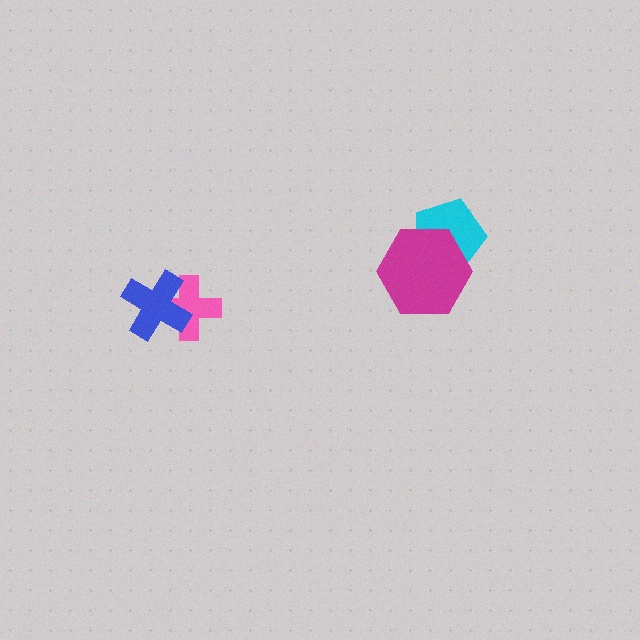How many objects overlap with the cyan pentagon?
1 object overlaps with the cyan pentagon.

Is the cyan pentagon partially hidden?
Yes, it is partially covered by another shape.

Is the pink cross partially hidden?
Yes, it is partially covered by another shape.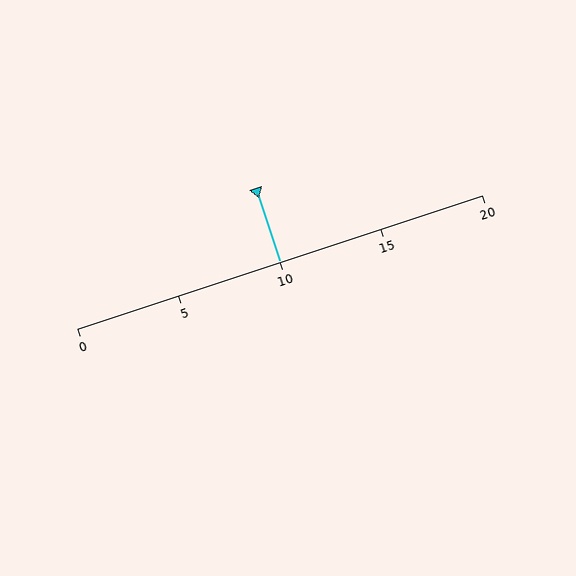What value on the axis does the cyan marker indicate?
The marker indicates approximately 10.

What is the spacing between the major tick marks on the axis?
The major ticks are spaced 5 apart.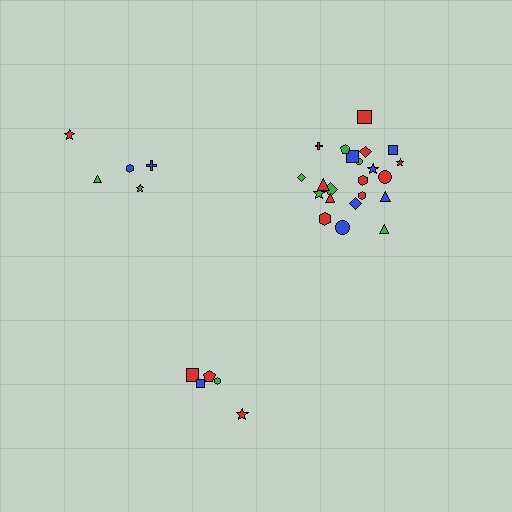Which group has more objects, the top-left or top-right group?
The top-right group.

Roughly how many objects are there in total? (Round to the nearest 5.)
Roughly 30 objects in total.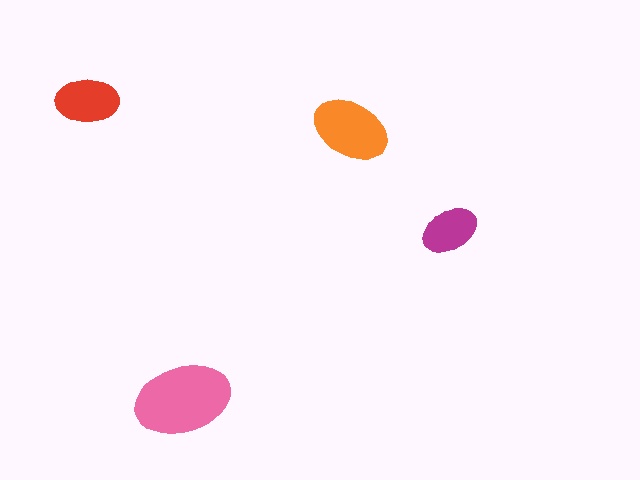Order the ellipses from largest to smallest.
the pink one, the orange one, the red one, the magenta one.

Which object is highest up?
The red ellipse is topmost.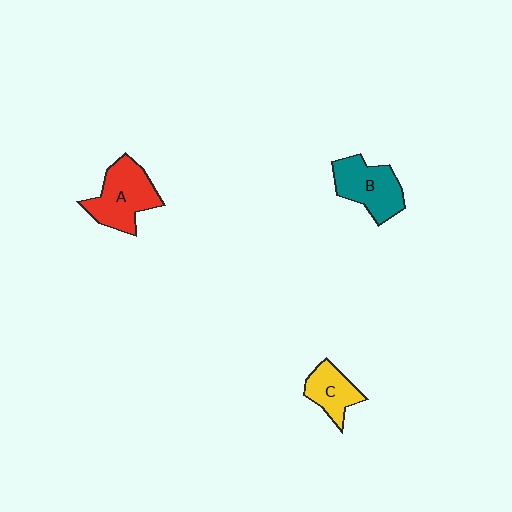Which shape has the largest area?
Shape A (red).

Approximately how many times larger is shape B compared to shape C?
Approximately 1.4 times.